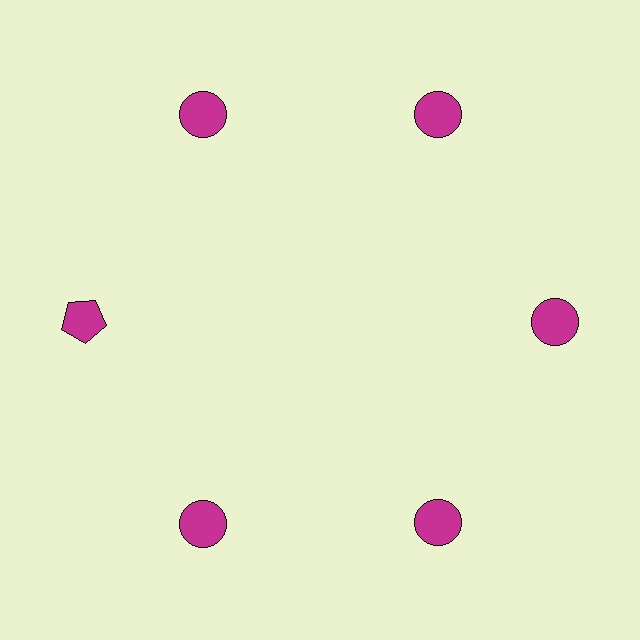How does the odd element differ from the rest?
It has a different shape: pentagon instead of circle.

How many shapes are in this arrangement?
There are 6 shapes arranged in a ring pattern.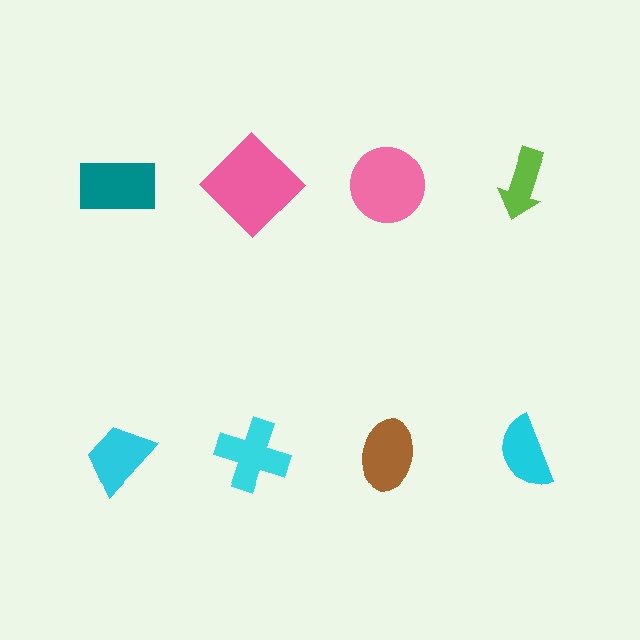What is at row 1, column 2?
A pink diamond.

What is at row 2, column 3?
A brown ellipse.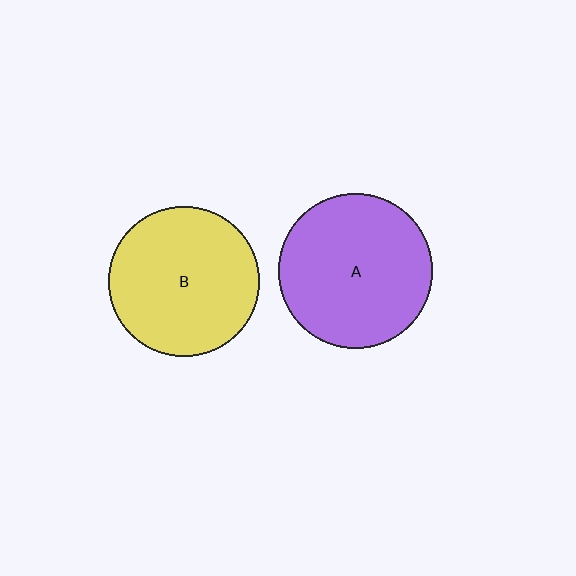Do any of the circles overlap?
No, none of the circles overlap.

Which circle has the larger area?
Circle A (purple).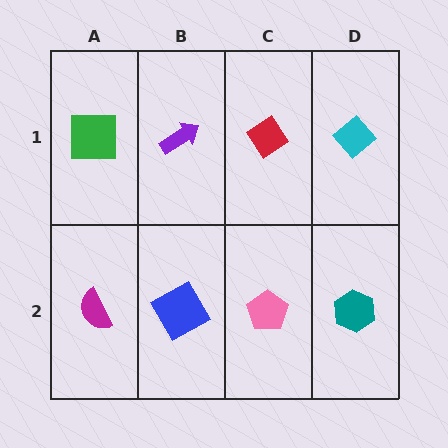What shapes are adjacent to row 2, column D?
A cyan diamond (row 1, column D), a pink pentagon (row 2, column C).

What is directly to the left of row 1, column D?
A red diamond.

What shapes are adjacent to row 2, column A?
A green square (row 1, column A), a blue square (row 2, column B).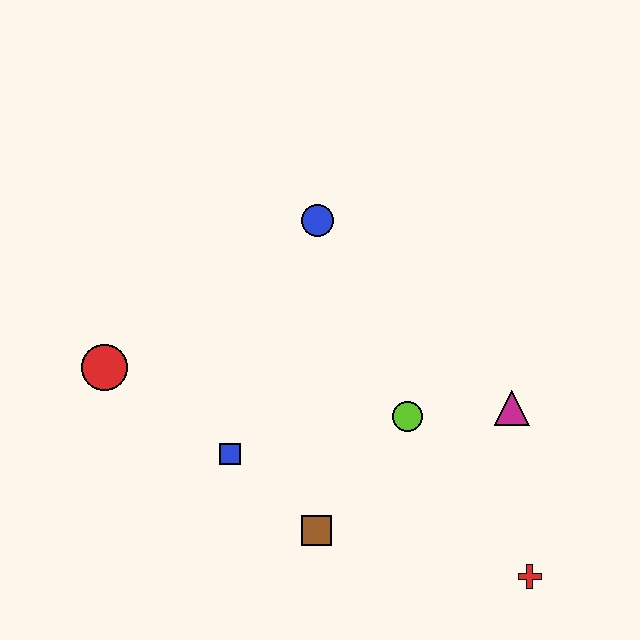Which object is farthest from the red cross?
The red circle is farthest from the red cross.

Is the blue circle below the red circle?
No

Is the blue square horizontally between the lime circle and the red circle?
Yes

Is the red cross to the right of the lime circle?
Yes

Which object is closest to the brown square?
The blue square is closest to the brown square.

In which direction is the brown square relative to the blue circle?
The brown square is below the blue circle.